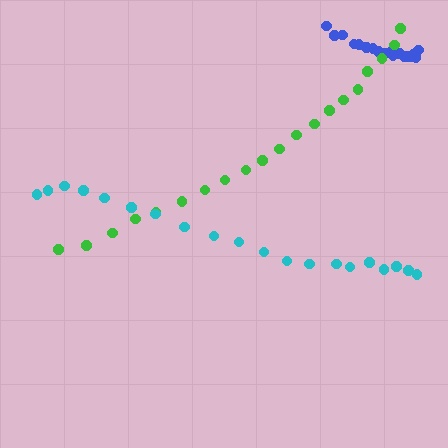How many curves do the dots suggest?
There are 3 distinct paths.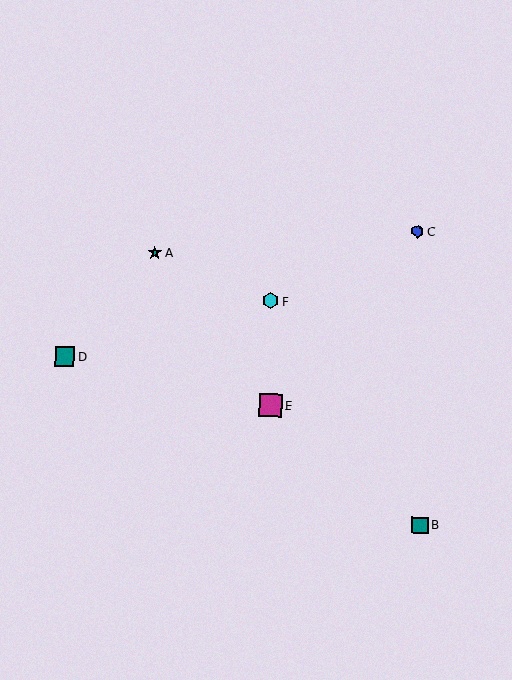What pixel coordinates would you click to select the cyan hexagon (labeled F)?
Click at (270, 301) to select the cyan hexagon F.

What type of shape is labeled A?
Shape A is a teal star.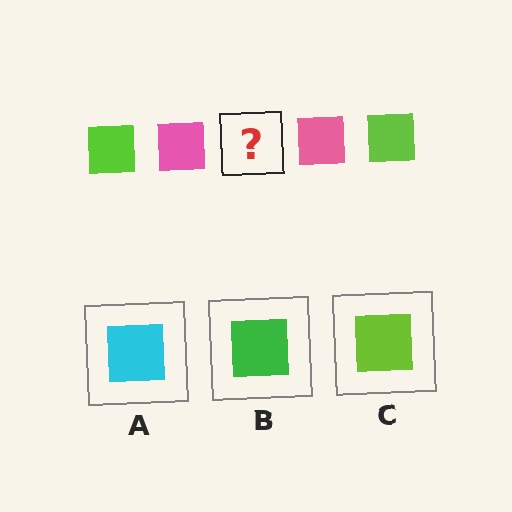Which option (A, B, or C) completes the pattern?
C.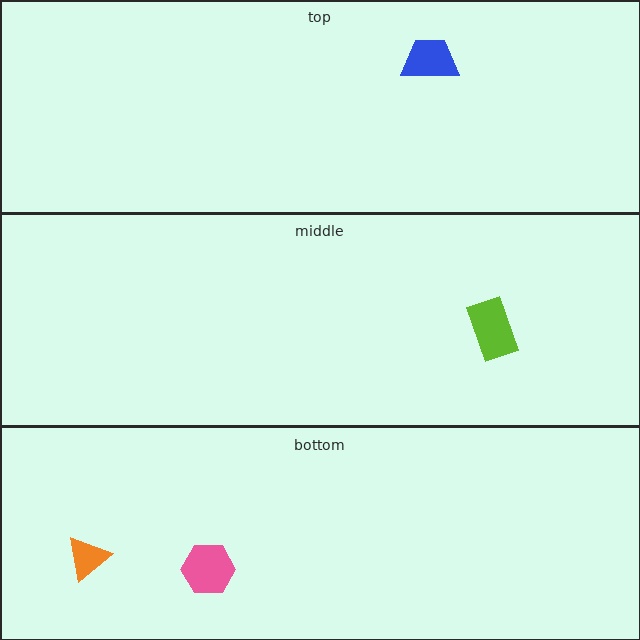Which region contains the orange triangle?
The bottom region.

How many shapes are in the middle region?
1.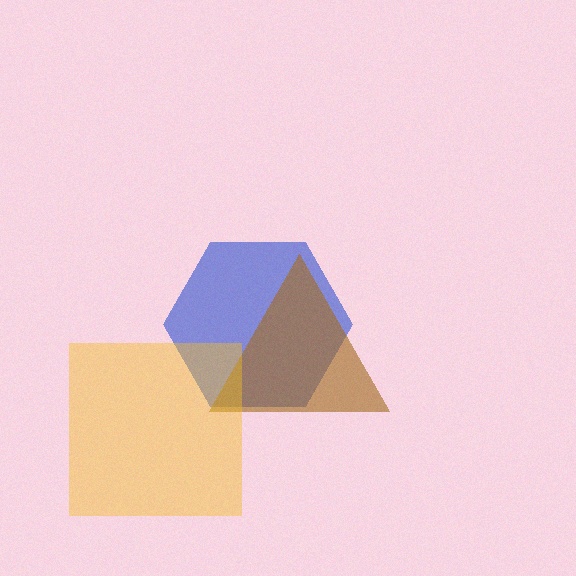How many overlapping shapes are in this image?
There are 3 overlapping shapes in the image.